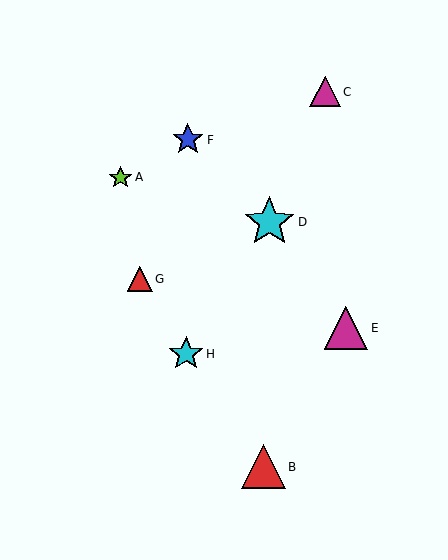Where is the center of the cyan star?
The center of the cyan star is at (269, 222).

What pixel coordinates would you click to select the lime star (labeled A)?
Click at (121, 178) to select the lime star A.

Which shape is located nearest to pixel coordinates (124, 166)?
The lime star (labeled A) at (121, 178) is nearest to that location.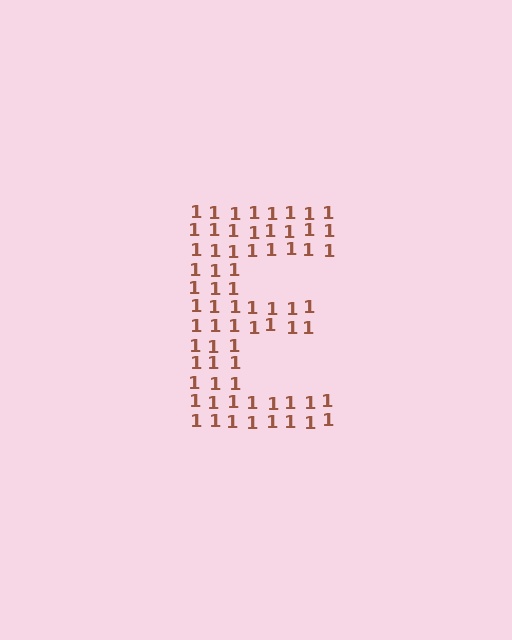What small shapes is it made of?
It is made of small digit 1's.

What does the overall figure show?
The overall figure shows the letter E.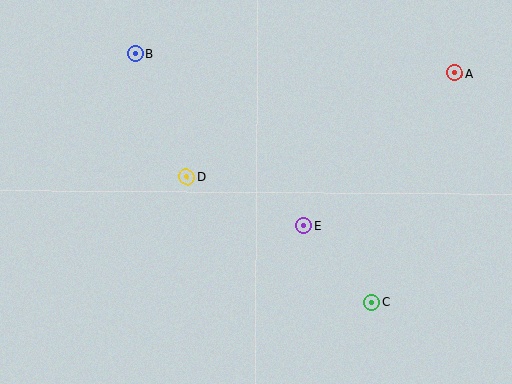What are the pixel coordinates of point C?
Point C is at (372, 302).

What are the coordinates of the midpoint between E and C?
The midpoint between E and C is at (338, 264).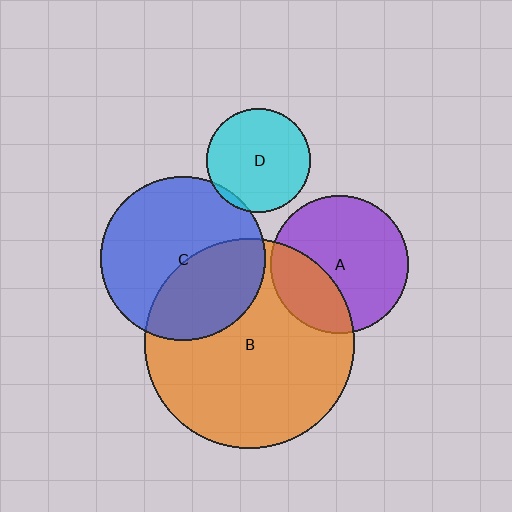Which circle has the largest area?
Circle B (orange).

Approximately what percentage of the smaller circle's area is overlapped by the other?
Approximately 5%.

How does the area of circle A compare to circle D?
Approximately 1.8 times.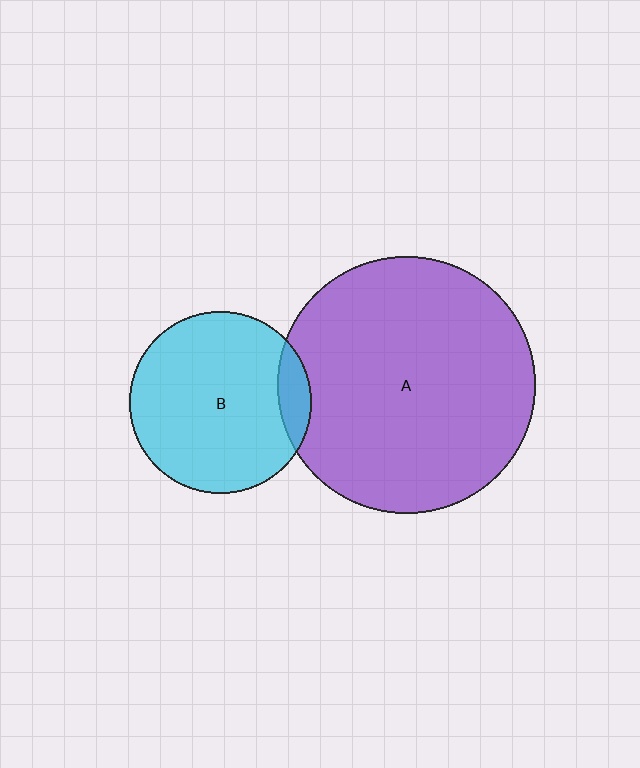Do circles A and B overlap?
Yes.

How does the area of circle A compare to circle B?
Approximately 2.0 times.